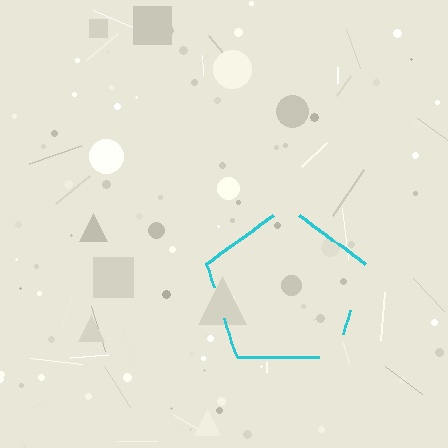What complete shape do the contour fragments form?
The contour fragments form a pentagon.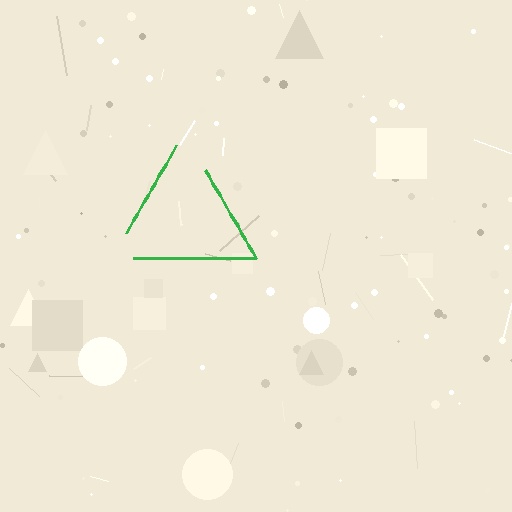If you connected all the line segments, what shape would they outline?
They would outline a triangle.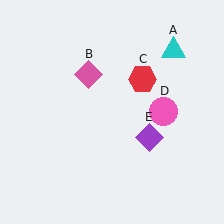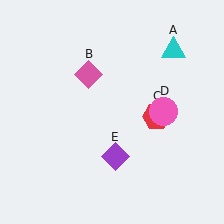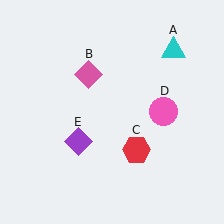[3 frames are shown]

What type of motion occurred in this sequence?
The red hexagon (object C), purple diamond (object E) rotated clockwise around the center of the scene.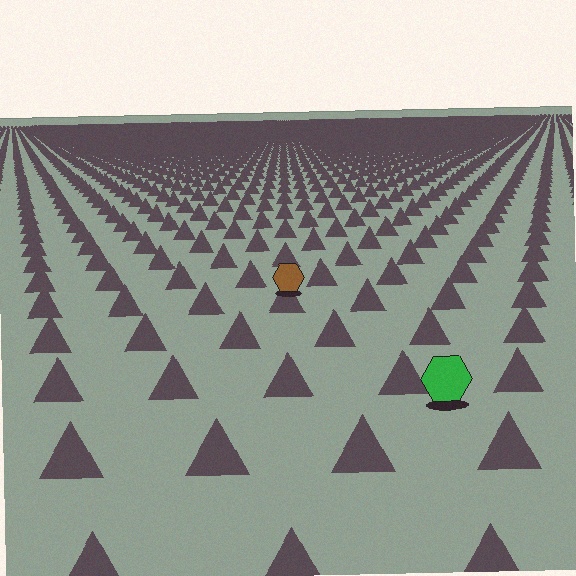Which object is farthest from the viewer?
The brown hexagon is farthest from the viewer. It appears smaller and the ground texture around it is denser.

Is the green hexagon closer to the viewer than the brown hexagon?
Yes. The green hexagon is closer — you can tell from the texture gradient: the ground texture is coarser near it.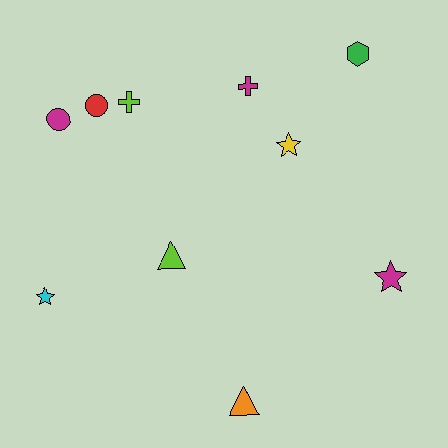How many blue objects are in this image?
There are no blue objects.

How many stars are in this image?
There are 3 stars.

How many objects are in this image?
There are 10 objects.